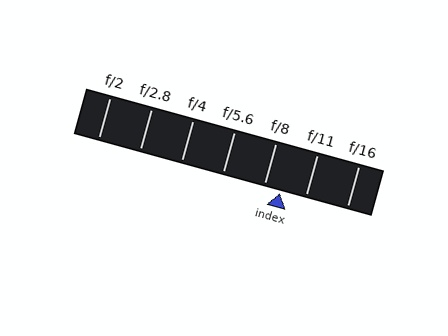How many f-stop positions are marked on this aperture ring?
There are 7 f-stop positions marked.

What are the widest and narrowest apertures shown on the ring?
The widest aperture shown is f/2 and the narrowest is f/16.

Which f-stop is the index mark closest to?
The index mark is closest to f/8.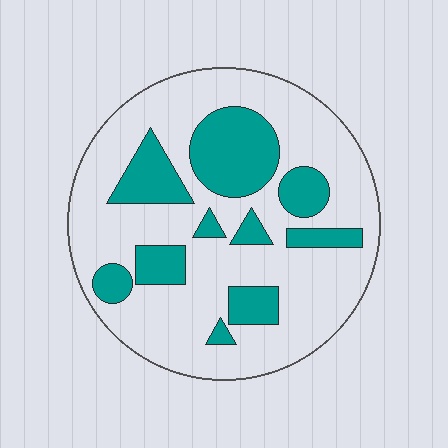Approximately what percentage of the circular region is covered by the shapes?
Approximately 25%.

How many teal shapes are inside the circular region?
10.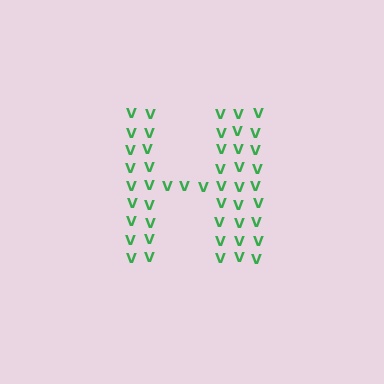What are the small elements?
The small elements are letter V's.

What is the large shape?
The large shape is the letter H.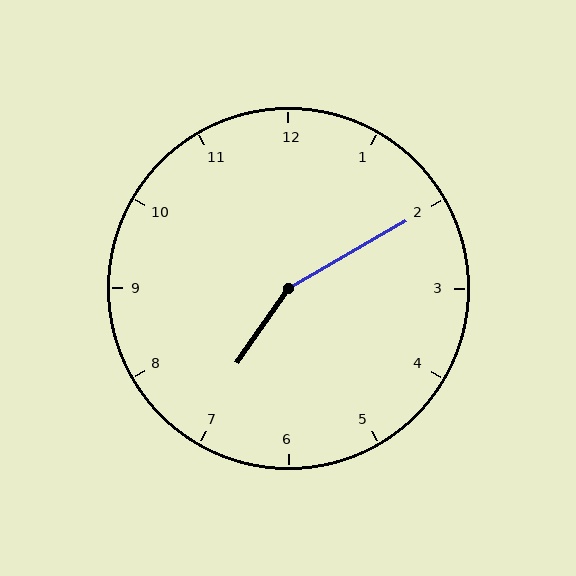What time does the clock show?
7:10.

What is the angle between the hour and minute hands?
Approximately 155 degrees.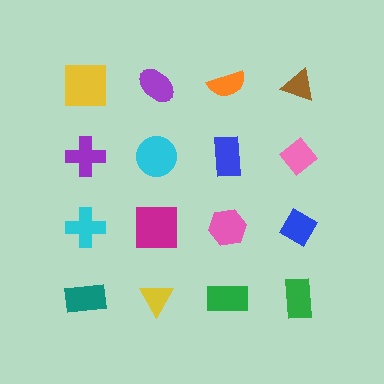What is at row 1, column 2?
A purple ellipse.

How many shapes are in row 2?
4 shapes.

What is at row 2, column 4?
A pink diamond.